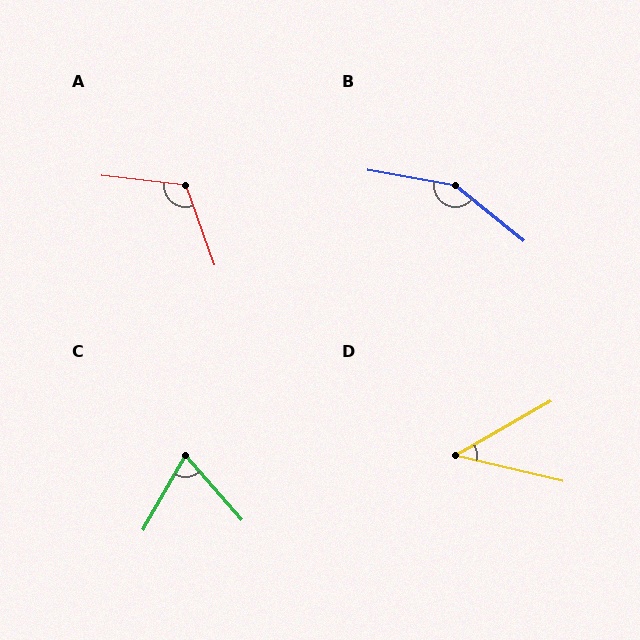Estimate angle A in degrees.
Approximately 116 degrees.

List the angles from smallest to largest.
D (43°), C (71°), A (116°), B (151°).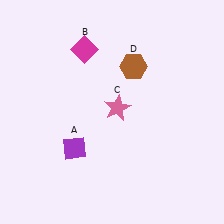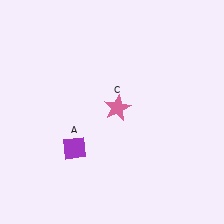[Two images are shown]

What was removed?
The magenta diamond (B), the brown hexagon (D) were removed in Image 2.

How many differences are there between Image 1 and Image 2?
There are 2 differences between the two images.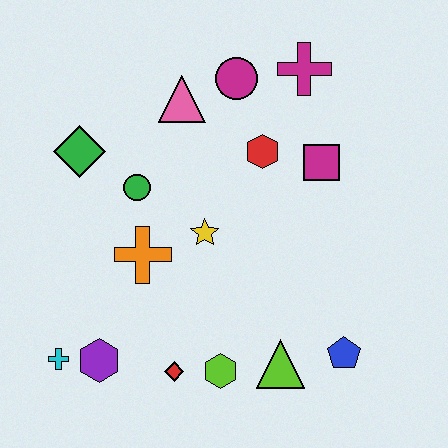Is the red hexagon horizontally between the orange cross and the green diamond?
No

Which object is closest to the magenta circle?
The pink triangle is closest to the magenta circle.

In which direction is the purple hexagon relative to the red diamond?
The purple hexagon is to the left of the red diamond.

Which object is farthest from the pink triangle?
The blue pentagon is farthest from the pink triangle.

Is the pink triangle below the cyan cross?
No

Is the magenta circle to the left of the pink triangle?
No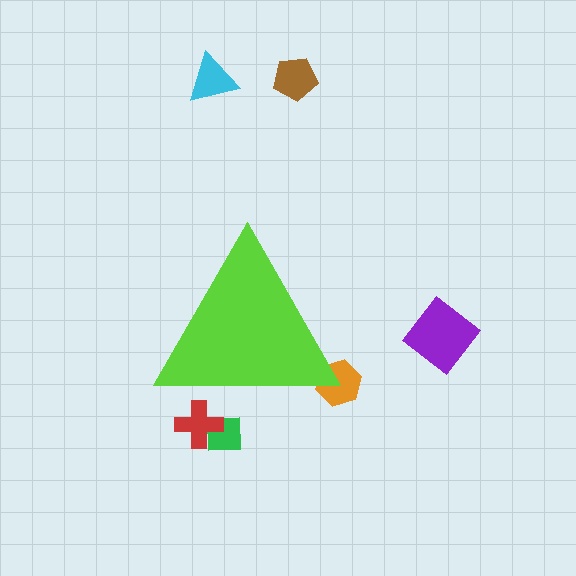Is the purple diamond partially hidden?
No, the purple diamond is fully visible.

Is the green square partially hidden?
Yes, the green square is partially hidden behind the lime triangle.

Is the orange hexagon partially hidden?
Yes, the orange hexagon is partially hidden behind the lime triangle.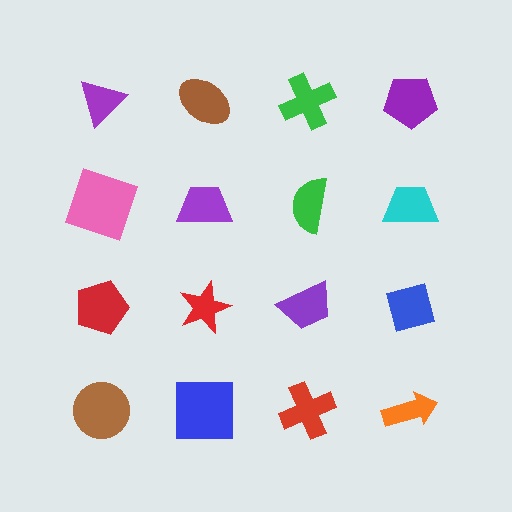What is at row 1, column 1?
A purple triangle.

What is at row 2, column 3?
A green semicircle.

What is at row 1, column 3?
A green cross.